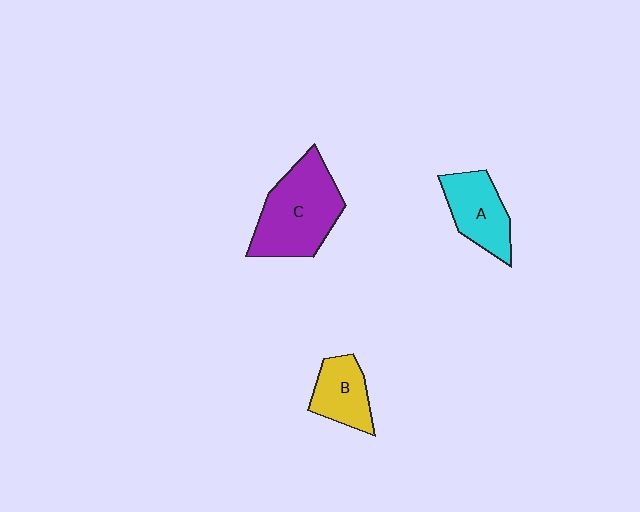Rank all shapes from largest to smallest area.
From largest to smallest: C (purple), A (cyan), B (yellow).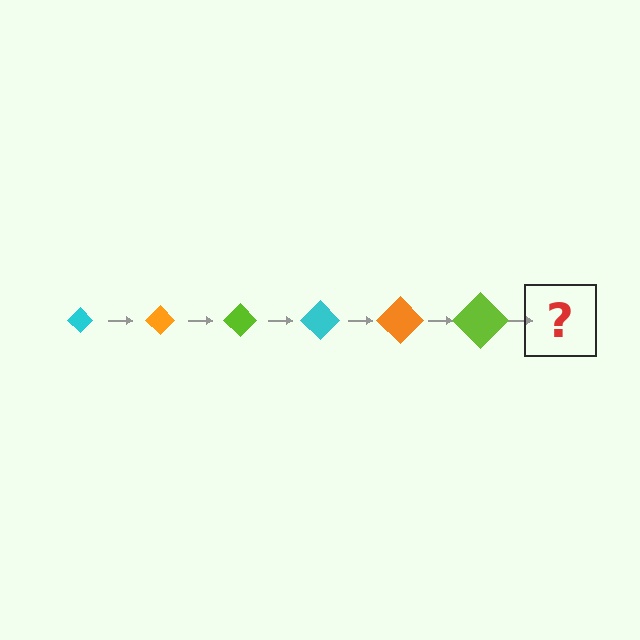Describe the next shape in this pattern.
It should be a cyan diamond, larger than the previous one.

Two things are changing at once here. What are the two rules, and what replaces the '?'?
The two rules are that the diamond grows larger each step and the color cycles through cyan, orange, and lime. The '?' should be a cyan diamond, larger than the previous one.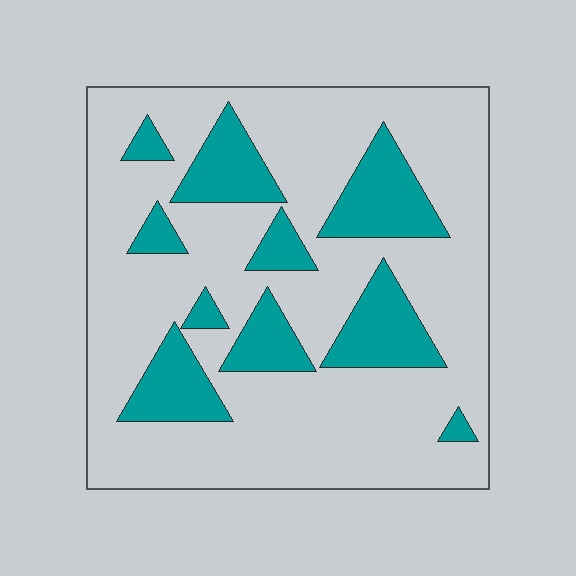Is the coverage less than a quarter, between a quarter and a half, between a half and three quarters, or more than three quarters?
Less than a quarter.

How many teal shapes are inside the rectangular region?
10.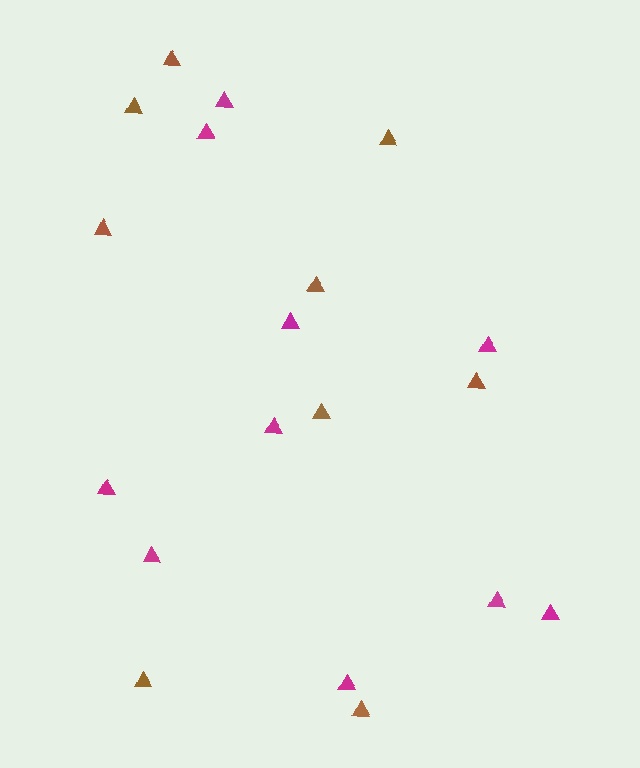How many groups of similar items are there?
There are 2 groups: one group of magenta triangles (10) and one group of brown triangles (9).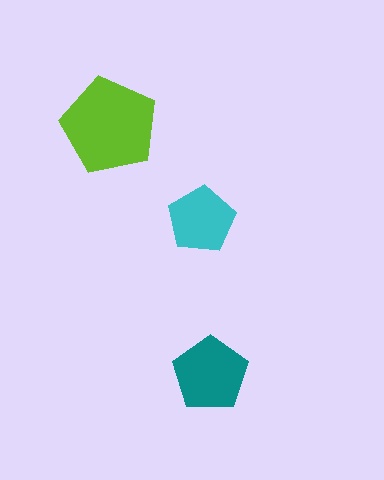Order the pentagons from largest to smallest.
the lime one, the teal one, the cyan one.